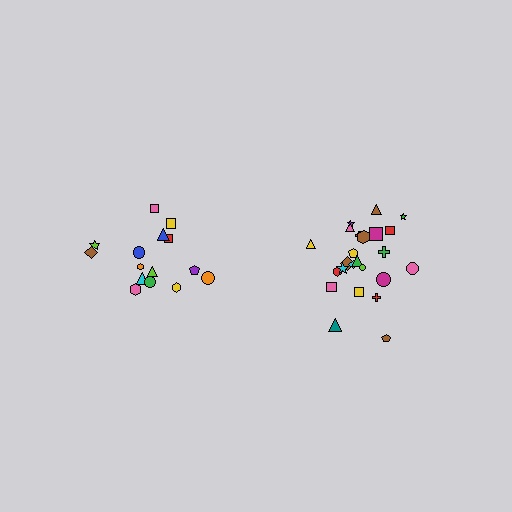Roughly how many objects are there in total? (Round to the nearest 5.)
Roughly 40 objects in total.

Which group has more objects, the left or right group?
The right group.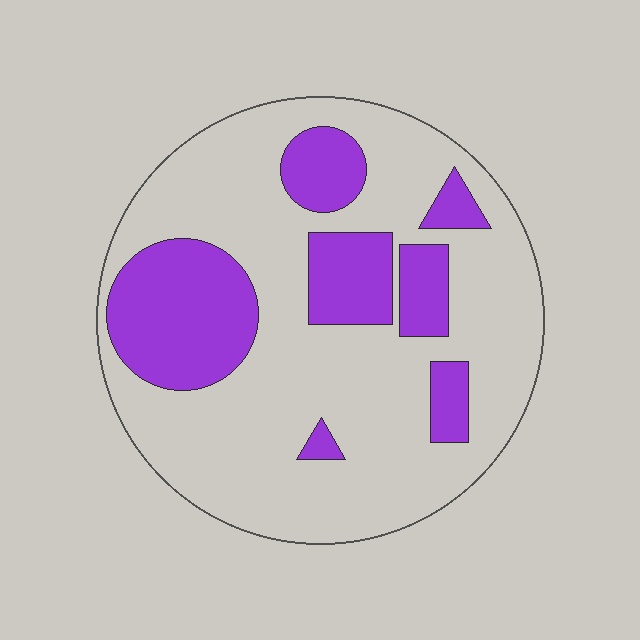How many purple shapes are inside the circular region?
7.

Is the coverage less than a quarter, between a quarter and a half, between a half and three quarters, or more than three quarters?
Between a quarter and a half.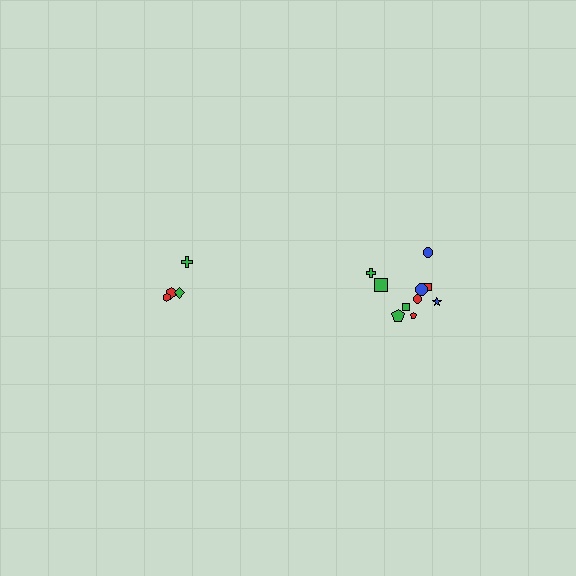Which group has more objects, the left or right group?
The right group.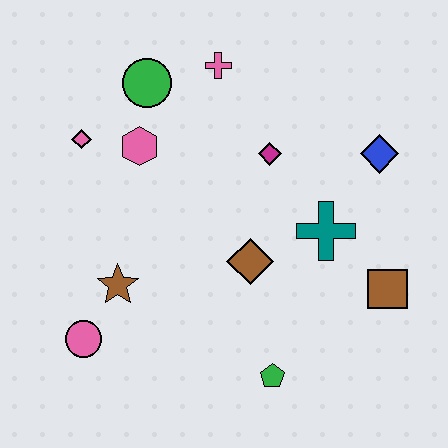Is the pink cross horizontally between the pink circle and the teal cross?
Yes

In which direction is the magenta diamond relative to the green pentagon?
The magenta diamond is above the green pentagon.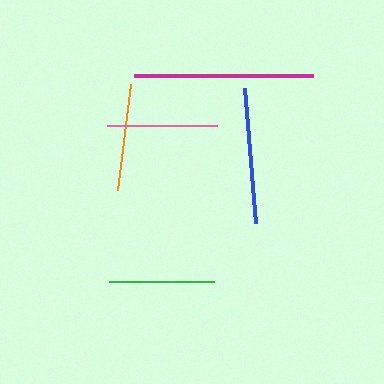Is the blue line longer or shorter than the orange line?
The blue line is longer than the orange line.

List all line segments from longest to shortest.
From longest to shortest: magenta, blue, pink, orange, green.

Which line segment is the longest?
The magenta line is the longest at approximately 179 pixels.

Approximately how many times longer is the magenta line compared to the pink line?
The magenta line is approximately 1.6 times the length of the pink line.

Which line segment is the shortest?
The green line is the shortest at approximately 106 pixels.